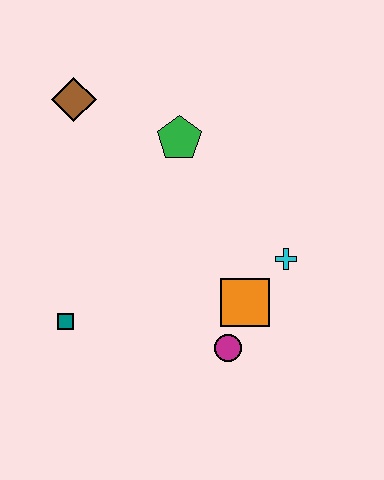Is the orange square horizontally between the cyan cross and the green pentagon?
Yes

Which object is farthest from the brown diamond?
The magenta circle is farthest from the brown diamond.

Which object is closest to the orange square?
The magenta circle is closest to the orange square.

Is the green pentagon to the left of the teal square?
No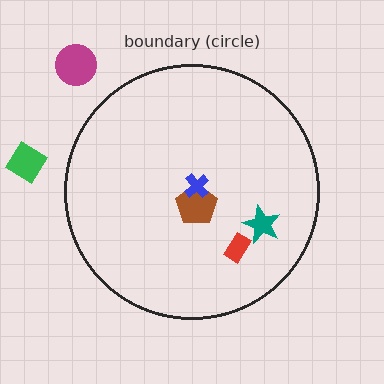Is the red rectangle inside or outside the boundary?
Inside.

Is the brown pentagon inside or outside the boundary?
Inside.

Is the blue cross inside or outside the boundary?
Inside.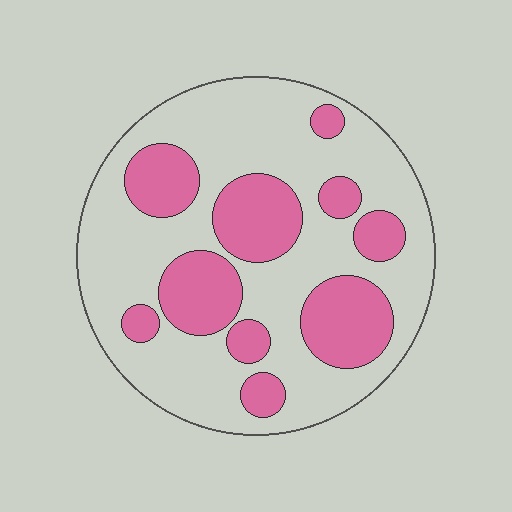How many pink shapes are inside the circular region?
10.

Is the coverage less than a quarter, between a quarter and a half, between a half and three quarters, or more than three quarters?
Between a quarter and a half.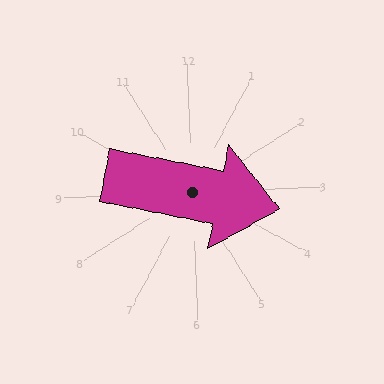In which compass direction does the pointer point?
East.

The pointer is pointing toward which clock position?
Roughly 3 o'clock.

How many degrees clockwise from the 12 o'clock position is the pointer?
Approximately 103 degrees.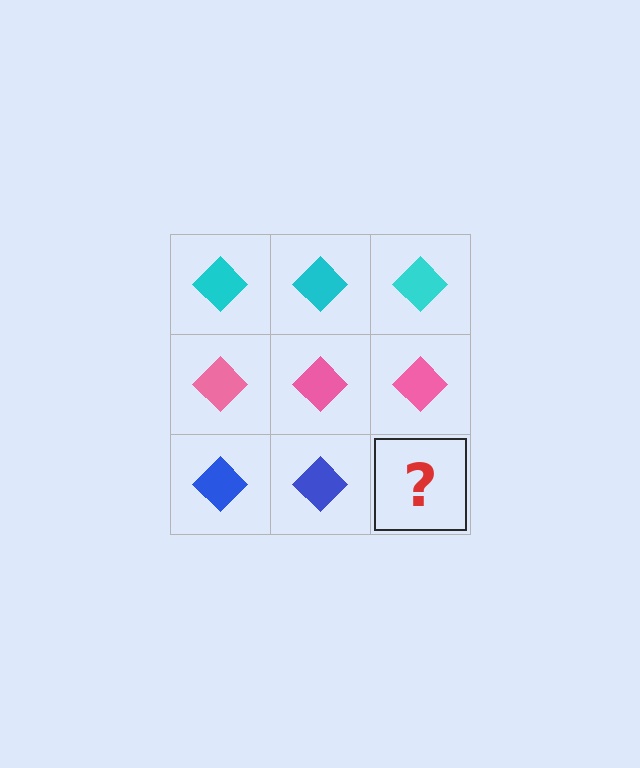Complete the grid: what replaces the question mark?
The question mark should be replaced with a blue diamond.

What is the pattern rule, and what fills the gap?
The rule is that each row has a consistent color. The gap should be filled with a blue diamond.